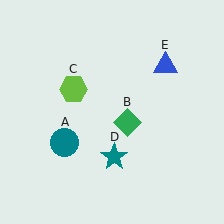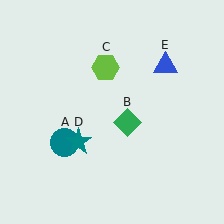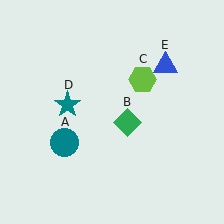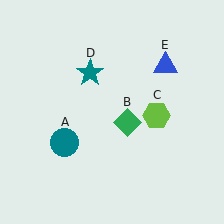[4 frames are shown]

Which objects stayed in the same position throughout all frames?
Teal circle (object A) and green diamond (object B) and blue triangle (object E) remained stationary.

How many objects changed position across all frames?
2 objects changed position: lime hexagon (object C), teal star (object D).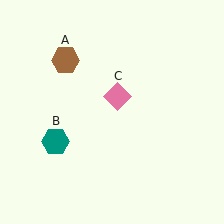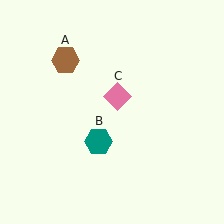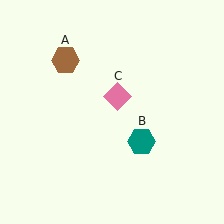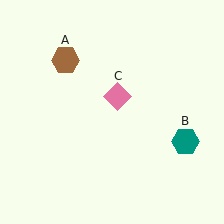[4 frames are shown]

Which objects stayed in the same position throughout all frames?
Brown hexagon (object A) and pink diamond (object C) remained stationary.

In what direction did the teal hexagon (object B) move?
The teal hexagon (object B) moved right.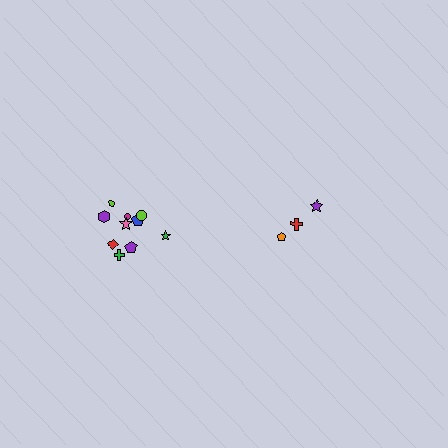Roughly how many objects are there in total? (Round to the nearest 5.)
Roughly 15 objects in total.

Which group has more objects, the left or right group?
The left group.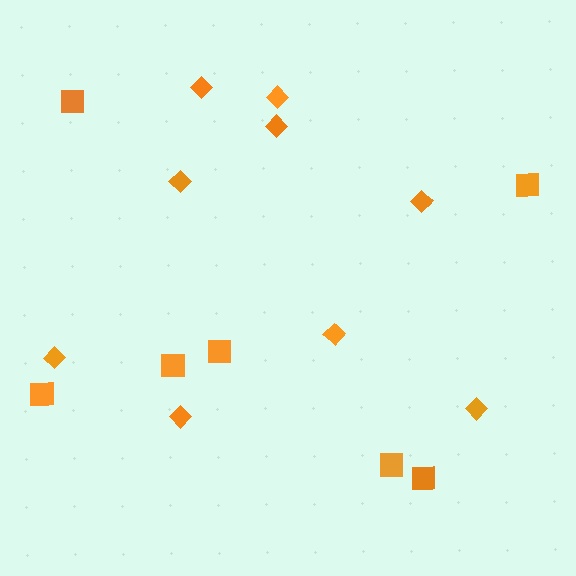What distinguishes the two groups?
There are 2 groups: one group of diamonds (9) and one group of squares (7).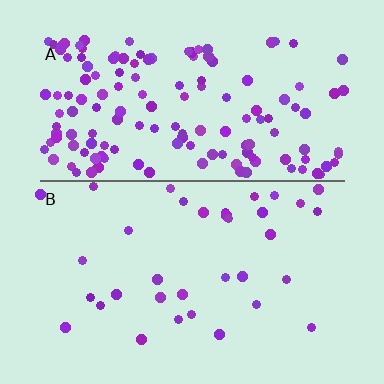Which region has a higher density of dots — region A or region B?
A (the top).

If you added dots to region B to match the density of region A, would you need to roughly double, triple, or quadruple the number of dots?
Approximately quadruple.